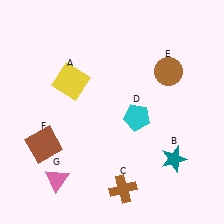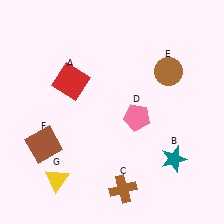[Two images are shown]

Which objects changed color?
A changed from yellow to red. D changed from cyan to pink. G changed from pink to yellow.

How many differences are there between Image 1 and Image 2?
There are 3 differences between the two images.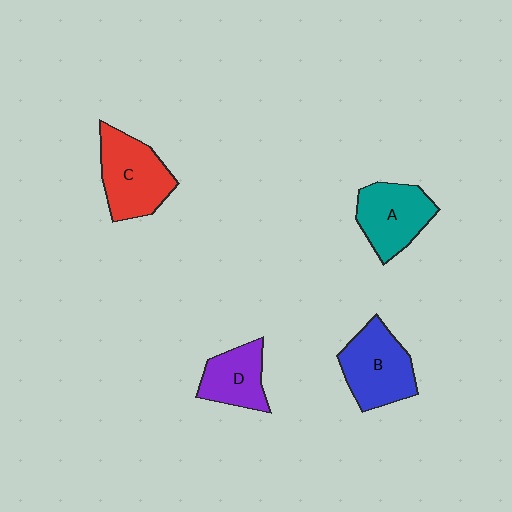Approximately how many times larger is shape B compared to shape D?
Approximately 1.4 times.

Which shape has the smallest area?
Shape D (purple).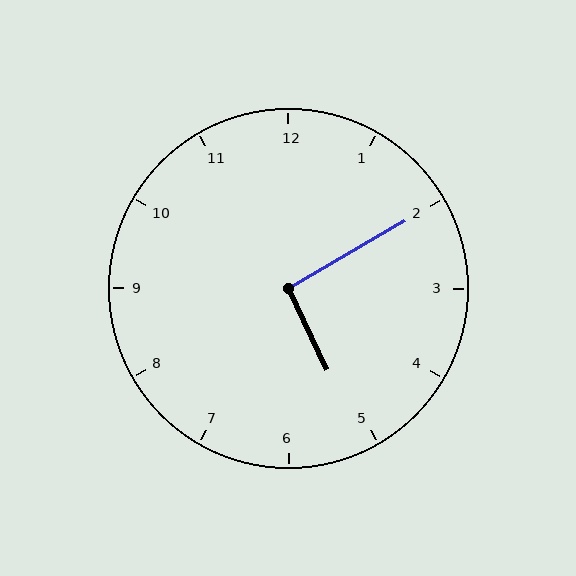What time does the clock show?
5:10.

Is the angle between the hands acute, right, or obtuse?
It is right.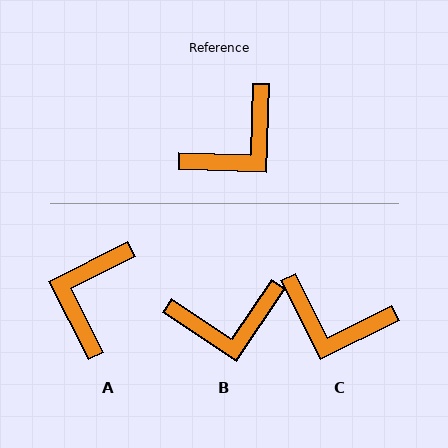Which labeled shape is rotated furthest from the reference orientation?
A, about 151 degrees away.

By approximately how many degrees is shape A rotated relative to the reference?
Approximately 151 degrees clockwise.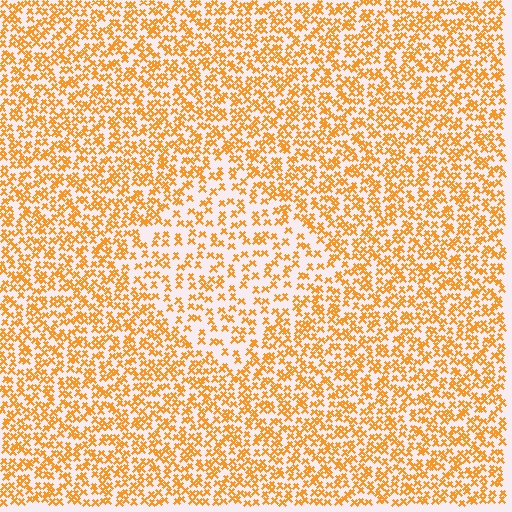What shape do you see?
I see a diamond.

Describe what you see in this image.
The image contains small orange elements arranged at two different densities. A diamond-shaped region is visible where the elements are less densely packed than the surrounding area.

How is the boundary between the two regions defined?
The boundary is defined by a change in element density (approximately 1.8x ratio). All elements are the same color, size, and shape.